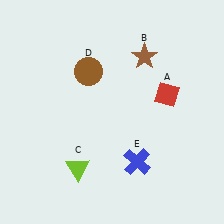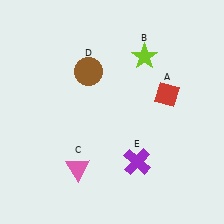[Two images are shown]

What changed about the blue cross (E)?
In Image 1, E is blue. In Image 2, it changed to purple.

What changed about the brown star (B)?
In Image 1, B is brown. In Image 2, it changed to lime.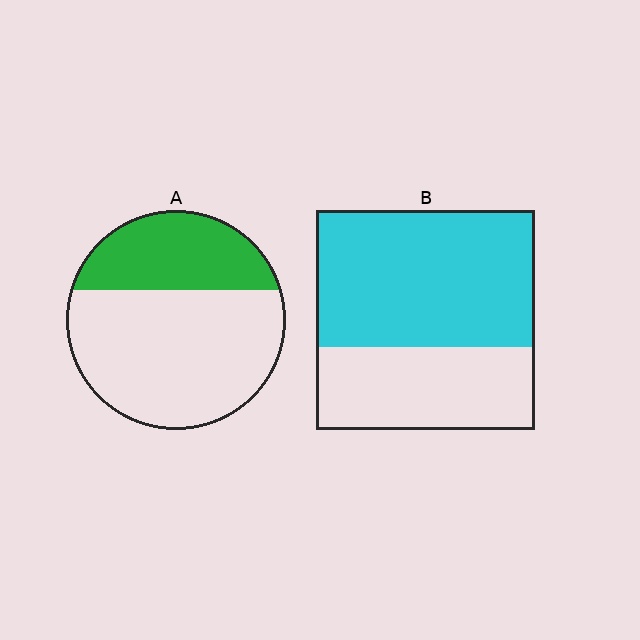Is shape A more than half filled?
No.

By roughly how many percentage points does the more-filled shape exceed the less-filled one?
By roughly 30 percentage points (B over A).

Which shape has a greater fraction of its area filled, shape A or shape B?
Shape B.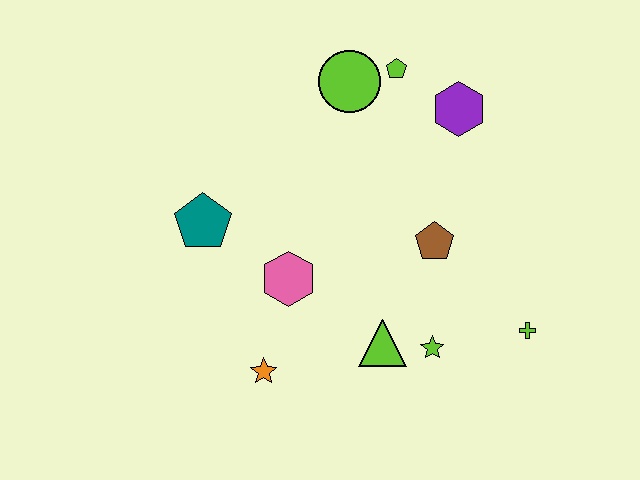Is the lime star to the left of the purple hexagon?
Yes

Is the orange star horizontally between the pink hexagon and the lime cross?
No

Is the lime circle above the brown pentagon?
Yes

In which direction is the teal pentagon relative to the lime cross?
The teal pentagon is to the left of the lime cross.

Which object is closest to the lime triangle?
The lime star is closest to the lime triangle.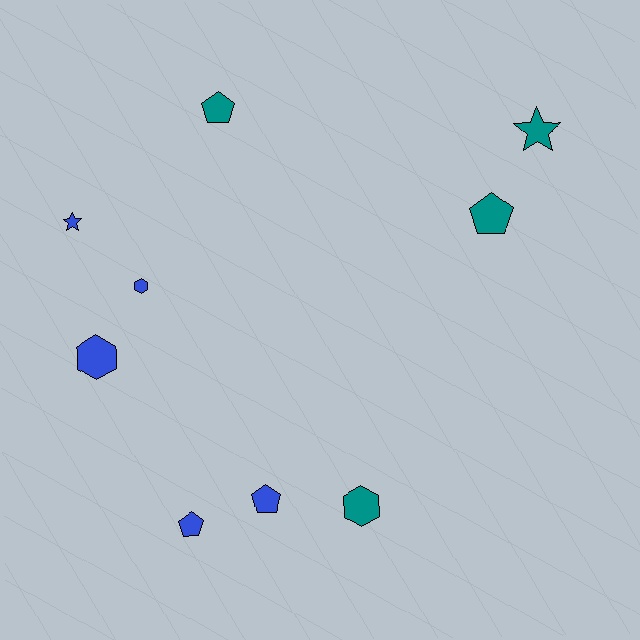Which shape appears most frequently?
Pentagon, with 4 objects.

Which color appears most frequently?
Blue, with 5 objects.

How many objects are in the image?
There are 9 objects.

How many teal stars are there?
There is 1 teal star.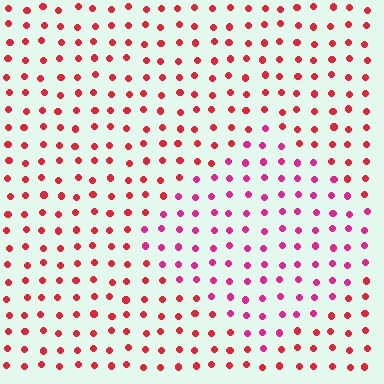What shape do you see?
I see a diamond.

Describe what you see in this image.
The image is filled with small red elements in a uniform arrangement. A diamond-shaped region is visible where the elements are tinted to a slightly different hue, forming a subtle color boundary.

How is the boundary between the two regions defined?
The boundary is defined purely by a slight shift in hue (about 28 degrees). Spacing, size, and orientation are identical on both sides.